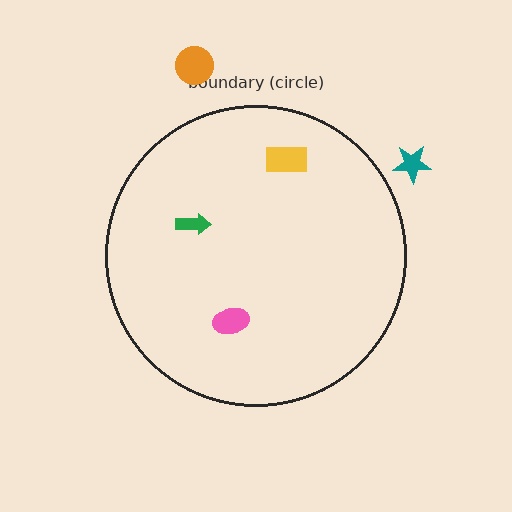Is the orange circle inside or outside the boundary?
Outside.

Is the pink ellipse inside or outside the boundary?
Inside.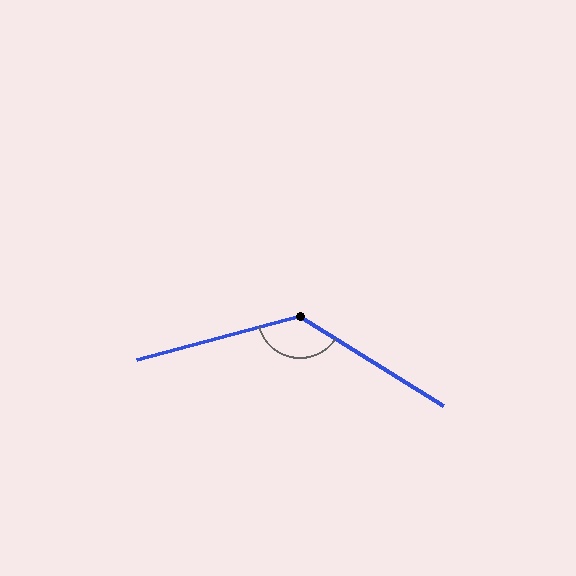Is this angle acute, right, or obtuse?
It is obtuse.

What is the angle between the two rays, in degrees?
Approximately 133 degrees.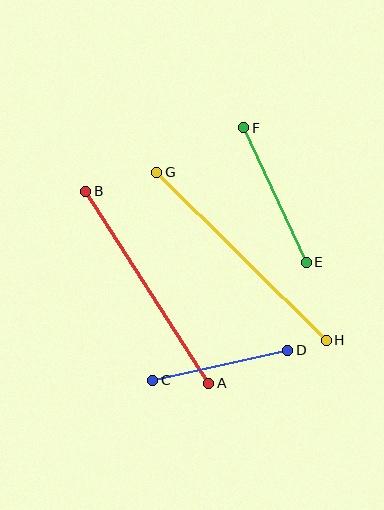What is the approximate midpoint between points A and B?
The midpoint is at approximately (147, 287) pixels.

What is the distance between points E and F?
The distance is approximately 148 pixels.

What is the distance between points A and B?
The distance is approximately 228 pixels.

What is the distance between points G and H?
The distance is approximately 239 pixels.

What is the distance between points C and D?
The distance is approximately 138 pixels.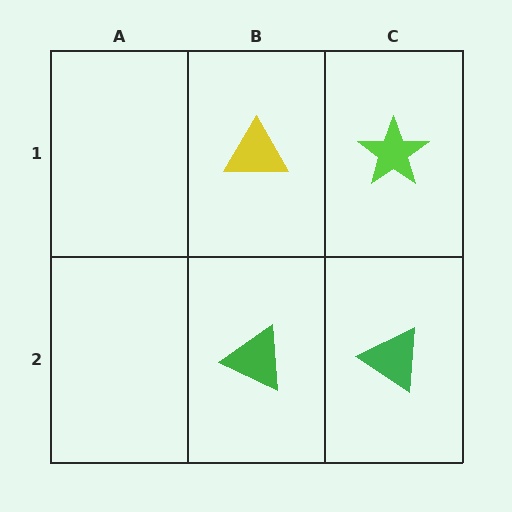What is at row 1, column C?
A lime star.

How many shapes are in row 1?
2 shapes.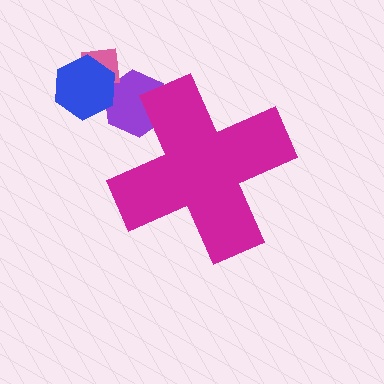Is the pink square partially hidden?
No, the pink square is fully visible.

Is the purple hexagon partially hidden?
Yes, the purple hexagon is partially hidden behind the magenta cross.